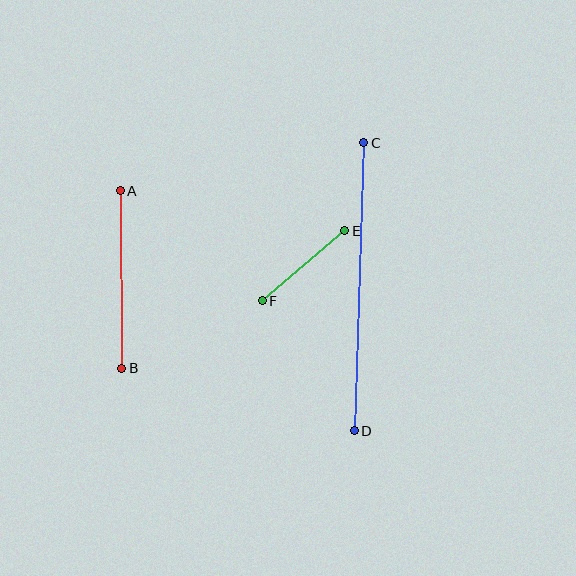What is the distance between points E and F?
The distance is approximately 108 pixels.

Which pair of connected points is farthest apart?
Points C and D are farthest apart.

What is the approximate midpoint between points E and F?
The midpoint is at approximately (303, 266) pixels.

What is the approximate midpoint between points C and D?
The midpoint is at approximately (359, 287) pixels.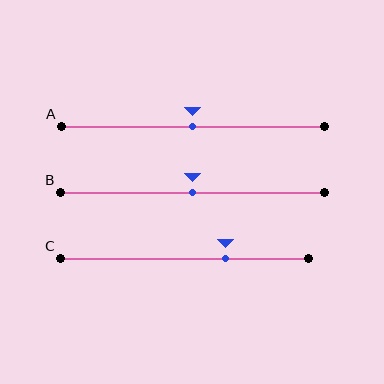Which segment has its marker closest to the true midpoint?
Segment A has its marker closest to the true midpoint.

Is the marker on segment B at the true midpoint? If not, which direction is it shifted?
Yes, the marker on segment B is at the true midpoint.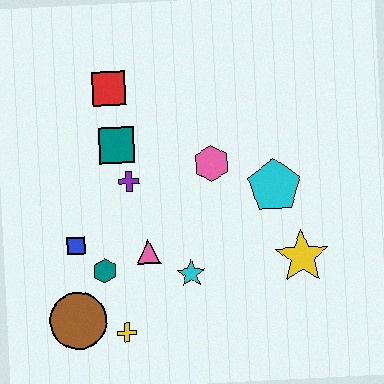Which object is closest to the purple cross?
The teal square is closest to the purple cross.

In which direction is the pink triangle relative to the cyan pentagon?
The pink triangle is to the left of the cyan pentagon.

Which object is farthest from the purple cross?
The yellow star is farthest from the purple cross.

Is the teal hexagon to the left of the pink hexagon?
Yes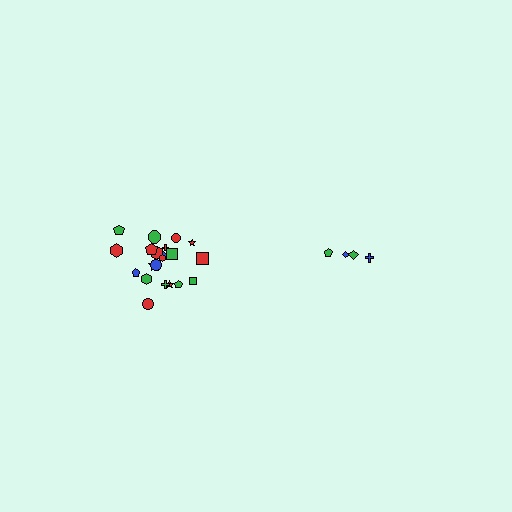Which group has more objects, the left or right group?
The left group.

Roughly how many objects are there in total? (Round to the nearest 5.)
Roughly 25 objects in total.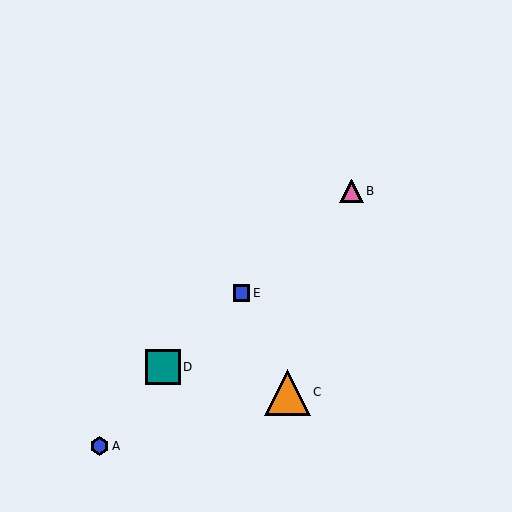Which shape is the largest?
The orange triangle (labeled C) is the largest.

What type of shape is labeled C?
Shape C is an orange triangle.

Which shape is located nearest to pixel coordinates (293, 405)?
The orange triangle (labeled C) at (287, 392) is nearest to that location.